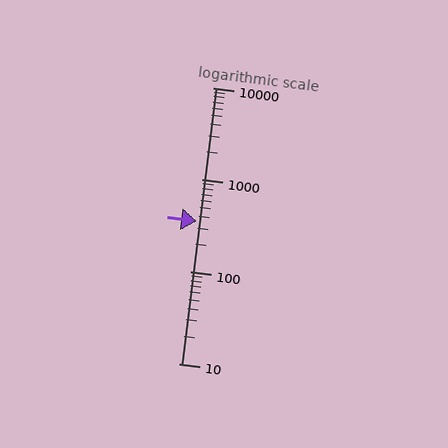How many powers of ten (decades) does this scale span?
The scale spans 3 decades, from 10 to 10000.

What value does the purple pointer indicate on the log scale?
The pointer indicates approximately 350.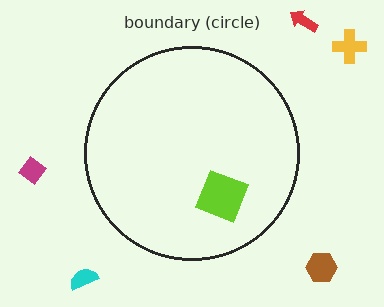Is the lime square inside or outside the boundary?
Inside.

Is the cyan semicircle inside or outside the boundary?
Outside.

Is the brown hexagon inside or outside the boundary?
Outside.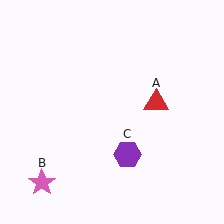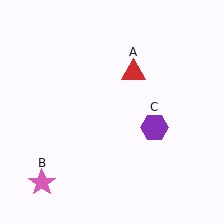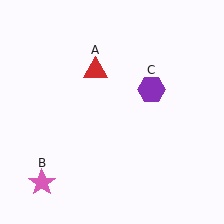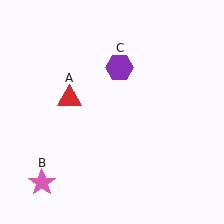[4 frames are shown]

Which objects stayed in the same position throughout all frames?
Pink star (object B) remained stationary.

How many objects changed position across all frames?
2 objects changed position: red triangle (object A), purple hexagon (object C).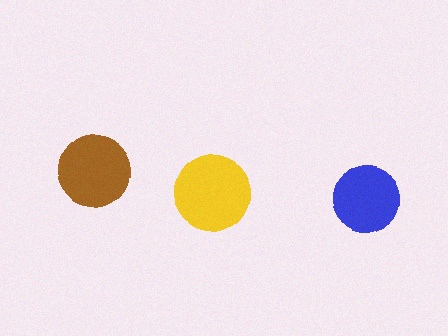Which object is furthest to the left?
The brown circle is leftmost.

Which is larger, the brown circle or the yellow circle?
The yellow one.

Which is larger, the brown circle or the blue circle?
The brown one.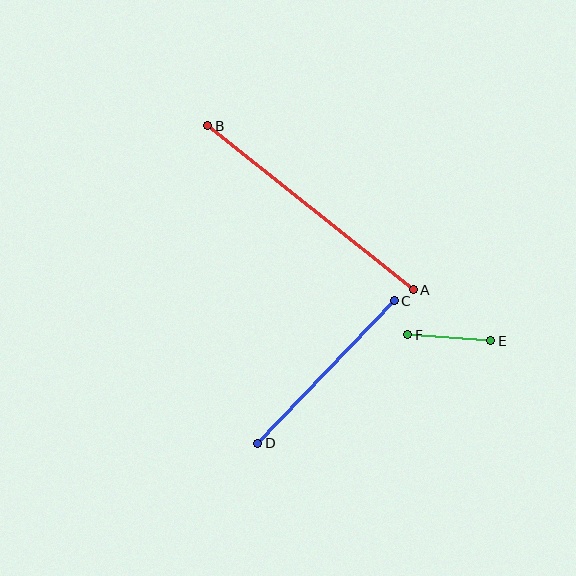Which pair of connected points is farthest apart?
Points A and B are farthest apart.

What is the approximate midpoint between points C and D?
The midpoint is at approximately (326, 372) pixels.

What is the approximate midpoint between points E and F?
The midpoint is at approximately (449, 338) pixels.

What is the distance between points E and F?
The distance is approximately 83 pixels.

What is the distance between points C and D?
The distance is approximately 197 pixels.